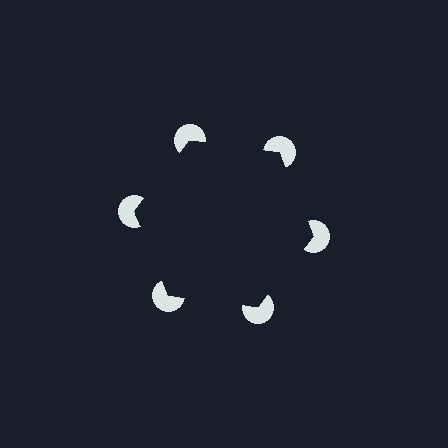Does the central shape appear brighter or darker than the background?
It typically appears slightly darker than the background, even though no actual brightness change is drawn.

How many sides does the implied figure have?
6 sides.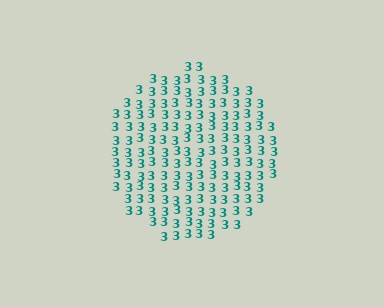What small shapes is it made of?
It is made of small digit 3's.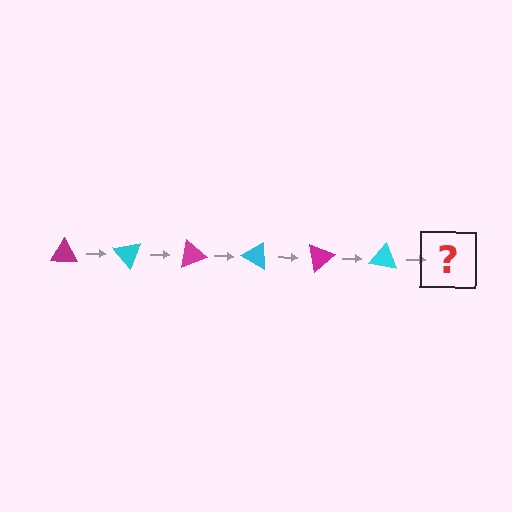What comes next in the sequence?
The next element should be a magenta triangle, rotated 300 degrees from the start.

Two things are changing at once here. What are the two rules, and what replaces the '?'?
The two rules are that it rotates 50 degrees each step and the color cycles through magenta and cyan. The '?' should be a magenta triangle, rotated 300 degrees from the start.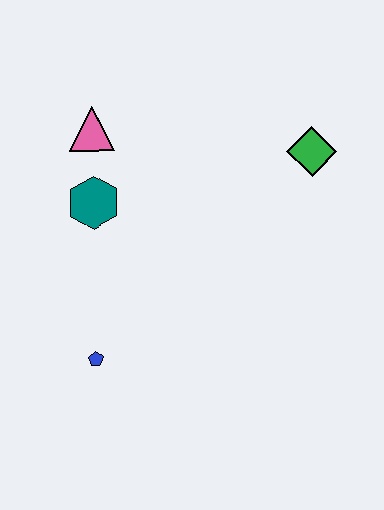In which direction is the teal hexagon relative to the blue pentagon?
The teal hexagon is above the blue pentagon.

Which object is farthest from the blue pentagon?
The green diamond is farthest from the blue pentagon.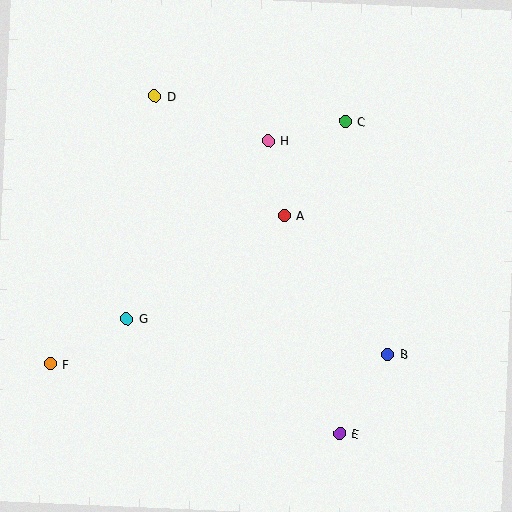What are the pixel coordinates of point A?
Point A is at (284, 216).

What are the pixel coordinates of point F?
Point F is at (50, 364).